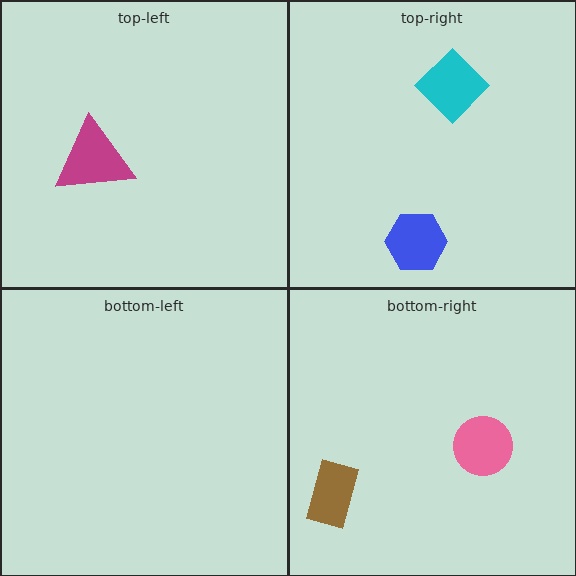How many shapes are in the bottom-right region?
2.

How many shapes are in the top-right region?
2.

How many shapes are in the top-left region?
1.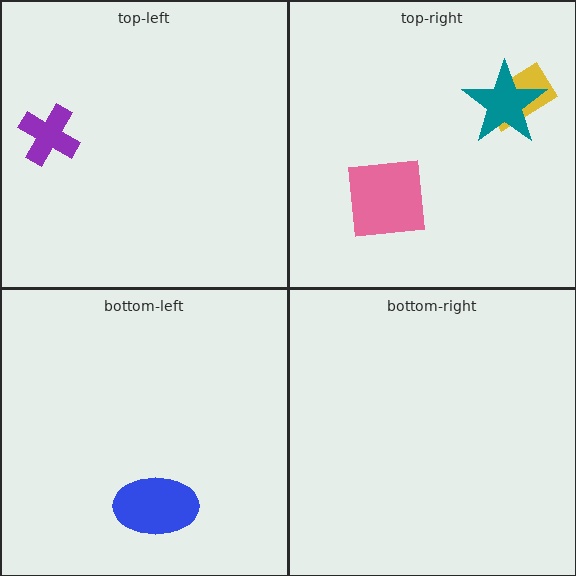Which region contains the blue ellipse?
The bottom-left region.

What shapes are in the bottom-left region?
The blue ellipse.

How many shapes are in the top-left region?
1.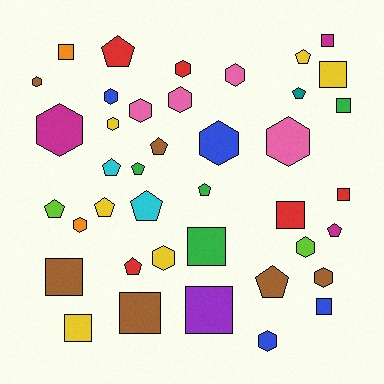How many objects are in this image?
There are 40 objects.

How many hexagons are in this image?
There are 15 hexagons.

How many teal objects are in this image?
There is 1 teal object.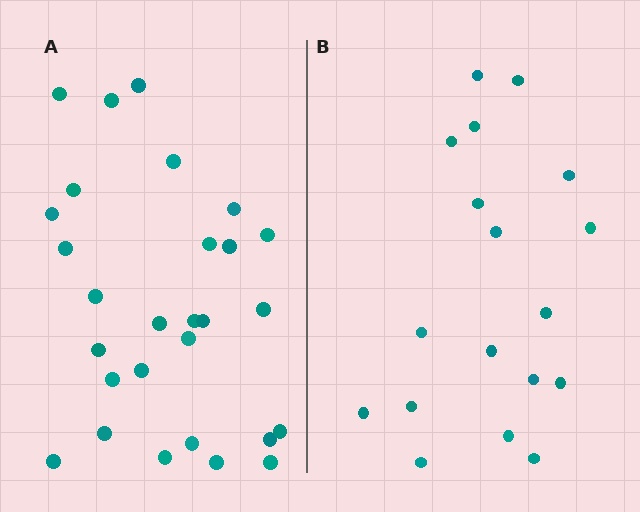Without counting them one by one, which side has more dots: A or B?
Region A (the left region) has more dots.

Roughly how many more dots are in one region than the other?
Region A has roughly 10 or so more dots than region B.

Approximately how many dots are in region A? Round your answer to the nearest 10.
About 30 dots. (The exact count is 28, which rounds to 30.)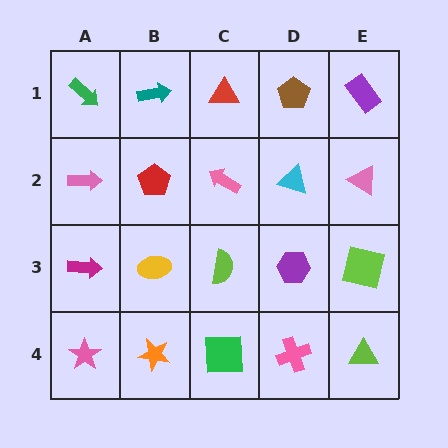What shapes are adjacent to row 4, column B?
A yellow ellipse (row 3, column B), a pink star (row 4, column A), a green square (row 4, column C).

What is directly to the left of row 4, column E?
A pink cross.